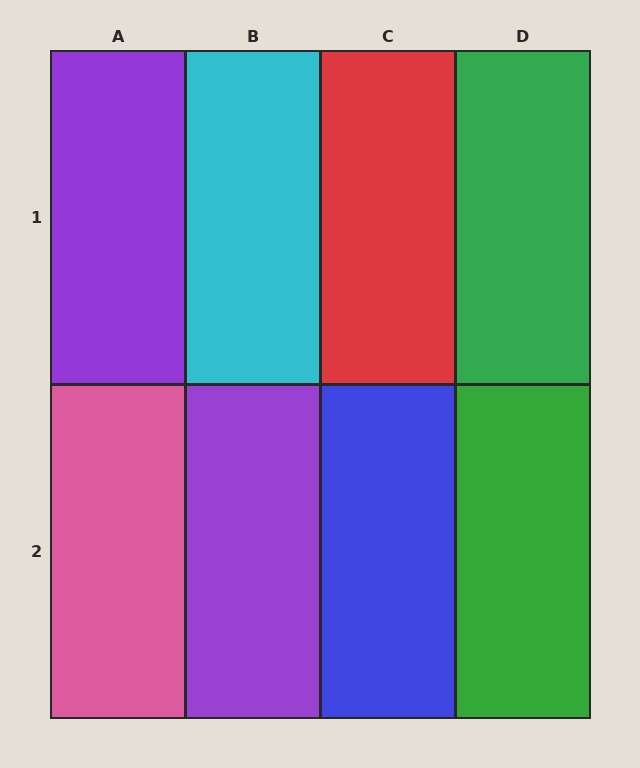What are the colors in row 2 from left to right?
Pink, purple, blue, green.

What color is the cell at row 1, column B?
Cyan.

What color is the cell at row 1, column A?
Purple.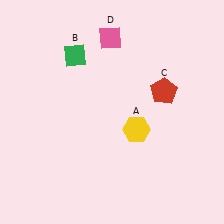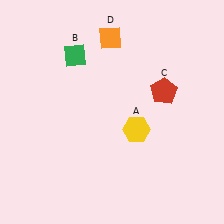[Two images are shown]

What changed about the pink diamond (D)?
In Image 1, D is pink. In Image 2, it changed to orange.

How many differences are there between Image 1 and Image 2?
There is 1 difference between the two images.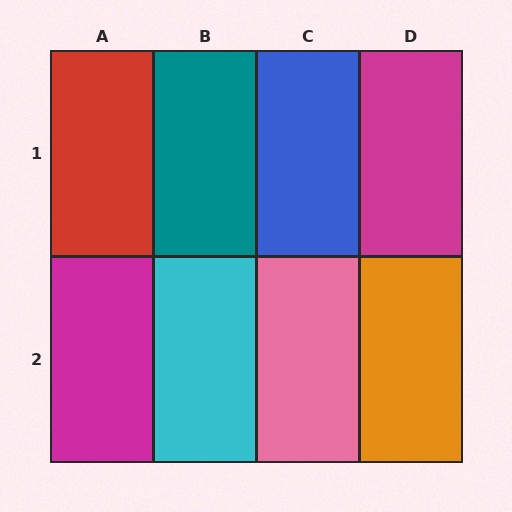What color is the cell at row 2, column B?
Cyan.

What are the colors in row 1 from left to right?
Red, teal, blue, magenta.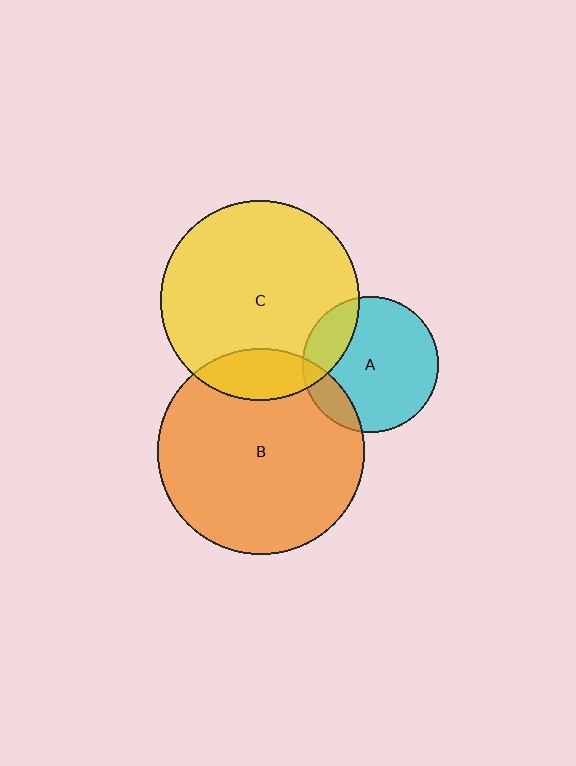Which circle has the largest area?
Circle B (orange).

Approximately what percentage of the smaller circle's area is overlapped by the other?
Approximately 15%.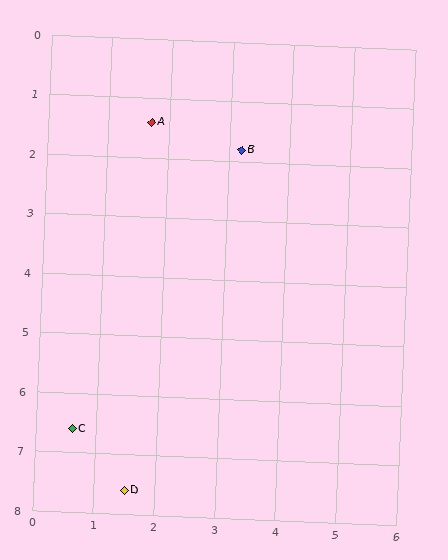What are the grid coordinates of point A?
Point A is at approximately (1.7, 1.4).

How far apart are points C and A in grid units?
Points C and A are about 5.3 grid units apart.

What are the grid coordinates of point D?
Point D is at approximately (1.5, 7.6).